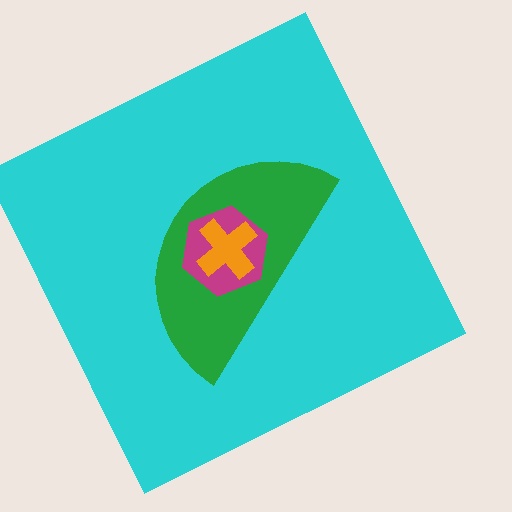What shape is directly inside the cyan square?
The green semicircle.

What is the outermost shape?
The cyan square.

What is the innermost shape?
The orange cross.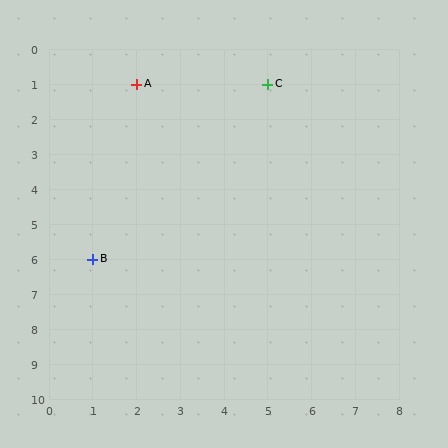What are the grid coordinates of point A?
Point A is at grid coordinates (2, 1).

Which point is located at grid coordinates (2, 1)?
Point A is at (2, 1).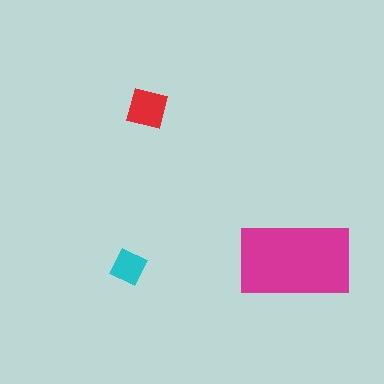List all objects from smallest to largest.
The cyan diamond, the red square, the magenta rectangle.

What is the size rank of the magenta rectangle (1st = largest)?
1st.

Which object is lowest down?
The cyan diamond is bottommost.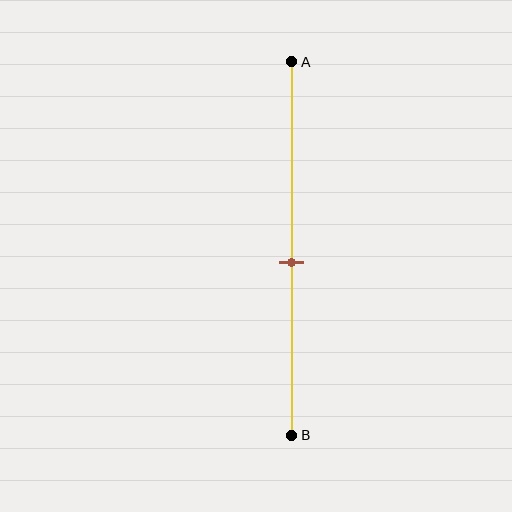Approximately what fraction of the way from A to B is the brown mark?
The brown mark is approximately 55% of the way from A to B.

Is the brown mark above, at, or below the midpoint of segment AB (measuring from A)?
The brown mark is below the midpoint of segment AB.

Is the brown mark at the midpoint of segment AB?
No, the mark is at about 55% from A, not at the 50% midpoint.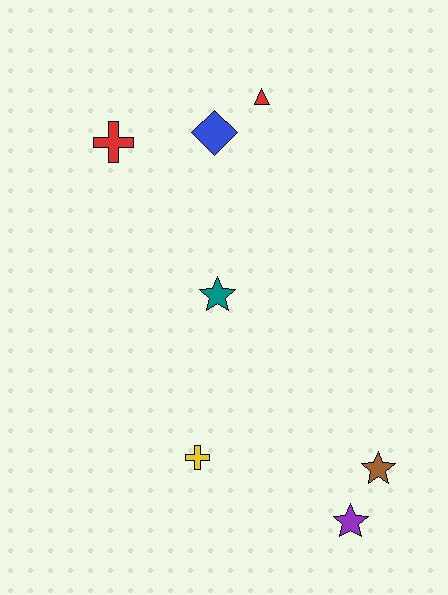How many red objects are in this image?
There are 2 red objects.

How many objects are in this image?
There are 7 objects.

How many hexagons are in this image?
There are no hexagons.